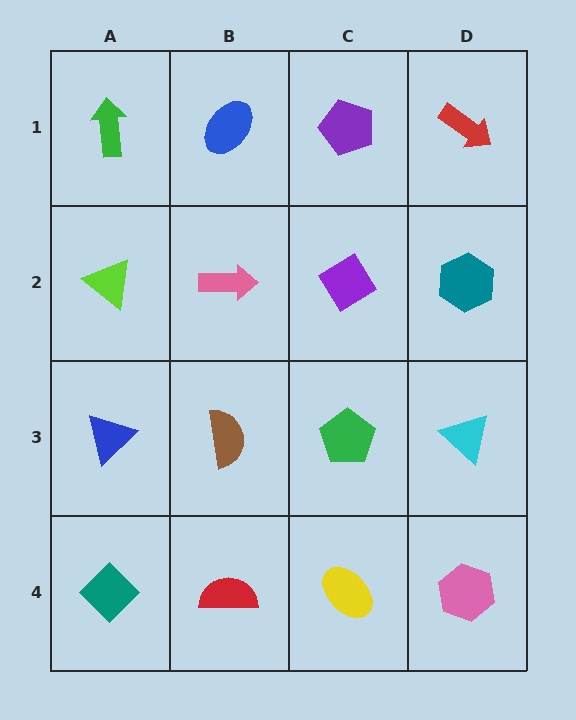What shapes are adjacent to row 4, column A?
A blue triangle (row 3, column A), a red semicircle (row 4, column B).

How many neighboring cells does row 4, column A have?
2.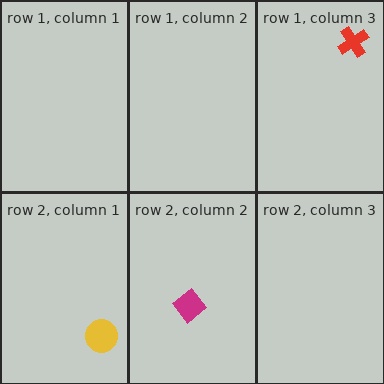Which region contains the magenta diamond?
The row 2, column 2 region.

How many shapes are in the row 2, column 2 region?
1.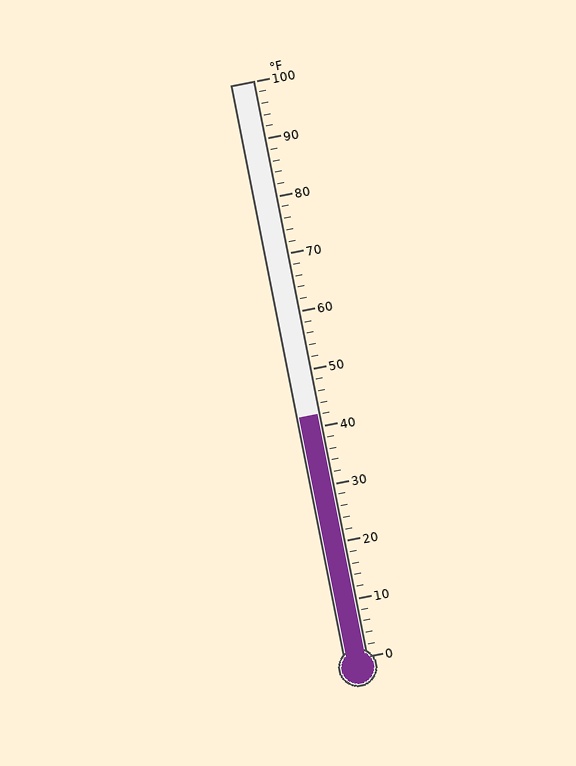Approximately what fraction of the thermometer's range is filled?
The thermometer is filled to approximately 40% of its range.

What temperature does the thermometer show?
The thermometer shows approximately 42°F.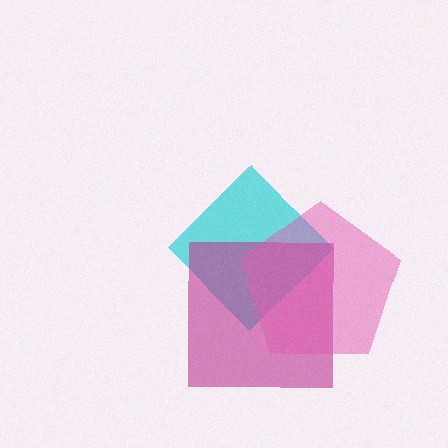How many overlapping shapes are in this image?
There are 3 overlapping shapes in the image.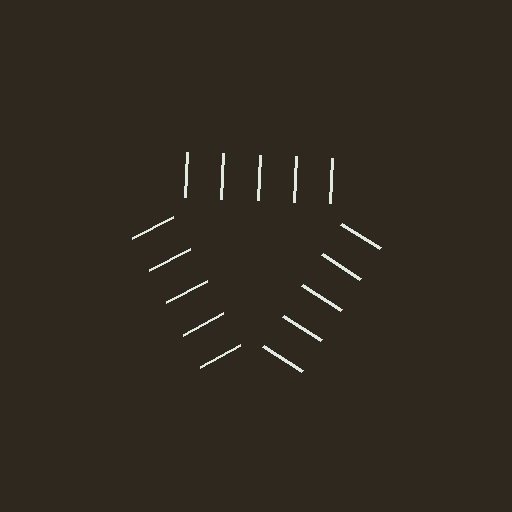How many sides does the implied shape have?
3 sides — the line-ends trace a triangle.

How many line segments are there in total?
15 — 5 along each of the 3 edges.